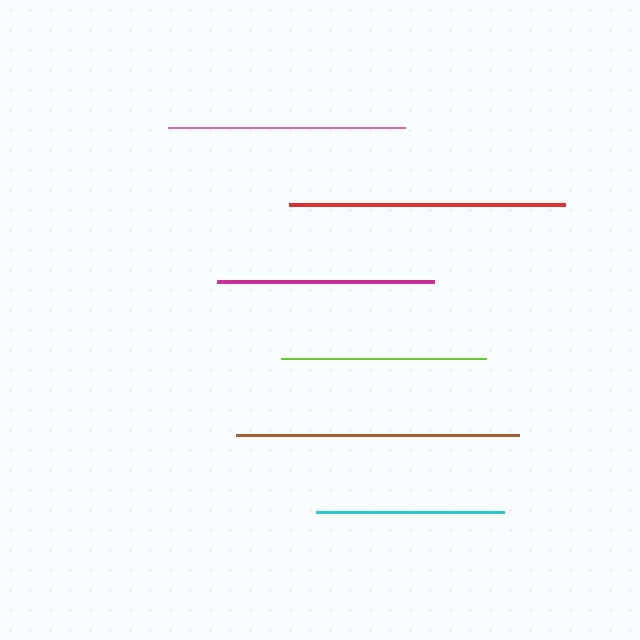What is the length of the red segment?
The red segment is approximately 276 pixels long.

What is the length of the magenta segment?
The magenta segment is approximately 217 pixels long.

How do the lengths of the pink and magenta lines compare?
The pink and magenta lines are approximately the same length.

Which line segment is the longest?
The brown line is the longest at approximately 284 pixels.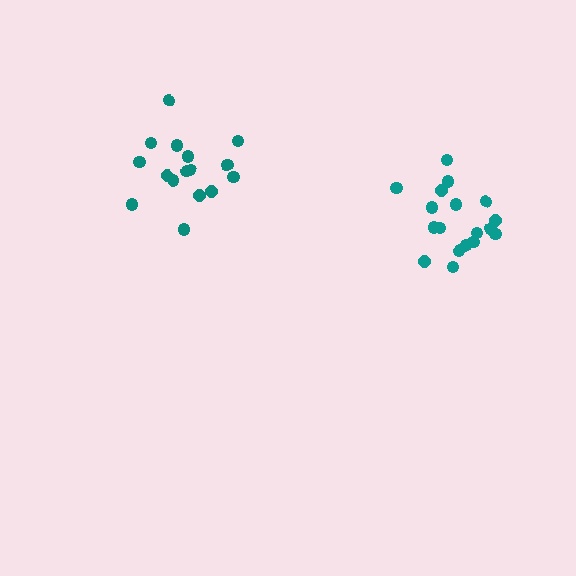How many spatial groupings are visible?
There are 2 spatial groupings.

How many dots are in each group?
Group 1: 18 dots, Group 2: 16 dots (34 total).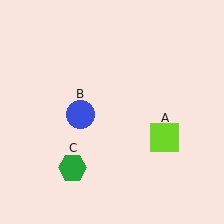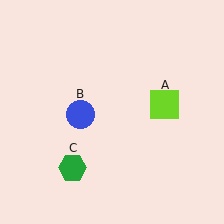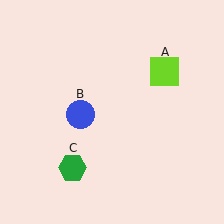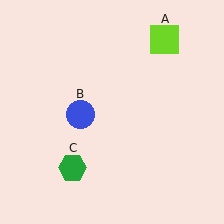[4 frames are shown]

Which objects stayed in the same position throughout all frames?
Blue circle (object B) and green hexagon (object C) remained stationary.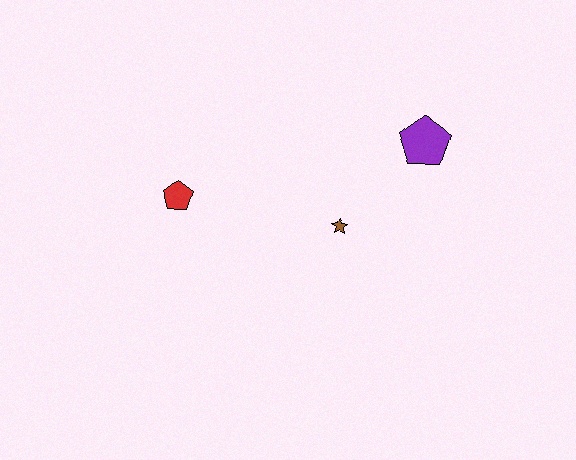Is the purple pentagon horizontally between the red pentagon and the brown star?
No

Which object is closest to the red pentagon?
The brown star is closest to the red pentagon.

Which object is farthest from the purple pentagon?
The red pentagon is farthest from the purple pentagon.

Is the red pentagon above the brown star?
Yes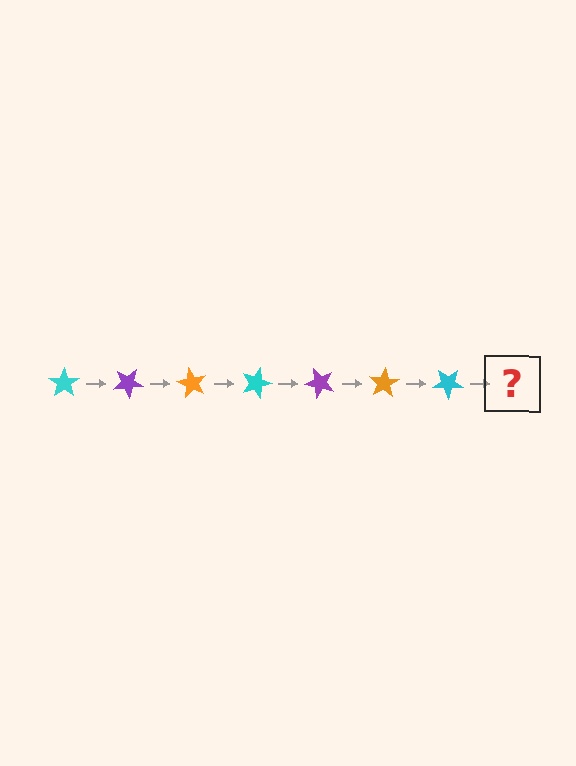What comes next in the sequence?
The next element should be a purple star, rotated 210 degrees from the start.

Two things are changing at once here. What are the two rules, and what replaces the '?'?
The two rules are that it rotates 30 degrees each step and the color cycles through cyan, purple, and orange. The '?' should be a purple star, rotated 210 degrees from the start.